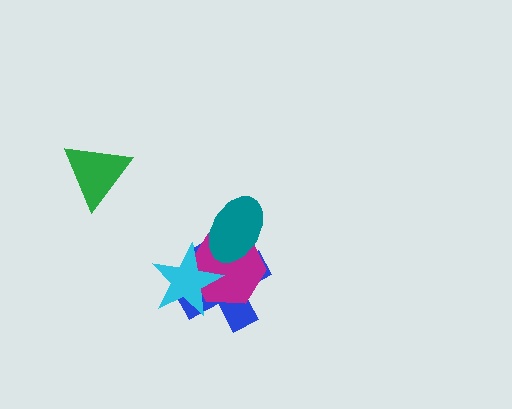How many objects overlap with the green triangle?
0 objects overlap with the green triangle.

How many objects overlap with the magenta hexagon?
3 objects overlap with the magenta hexagon.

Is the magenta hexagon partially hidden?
Yes, it is partially covered by another shape.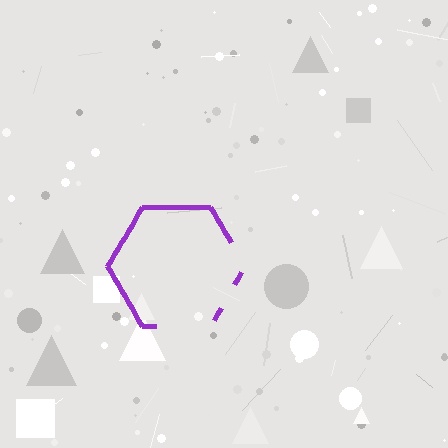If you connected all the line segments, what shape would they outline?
They would outline a hexagon.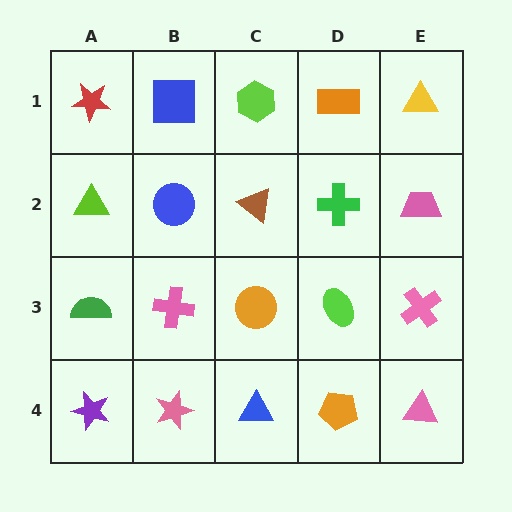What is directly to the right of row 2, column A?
A blue circle.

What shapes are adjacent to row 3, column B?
A blue circle (row 2, column B), a pink star (row 4, column B), a green semicircle (row 3, column A), an orange circle (row 3, column C).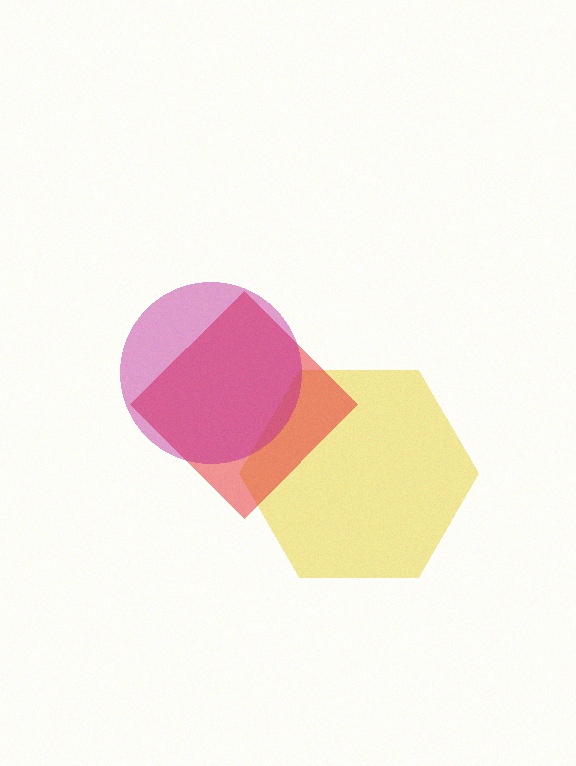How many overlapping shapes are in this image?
There are 3 overlapping shapes in the image.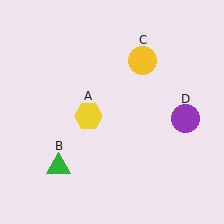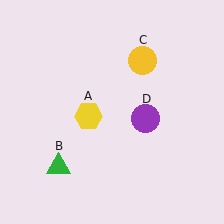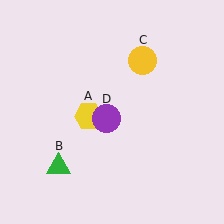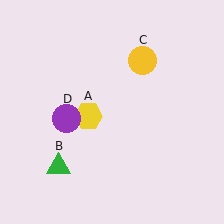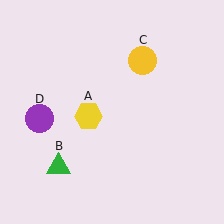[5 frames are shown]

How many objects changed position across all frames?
1 object changed position: purple circle (object D).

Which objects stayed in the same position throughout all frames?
Yellow hexagon (object A) and green triangle (object B) and yellow circle (object C) remained stationary.